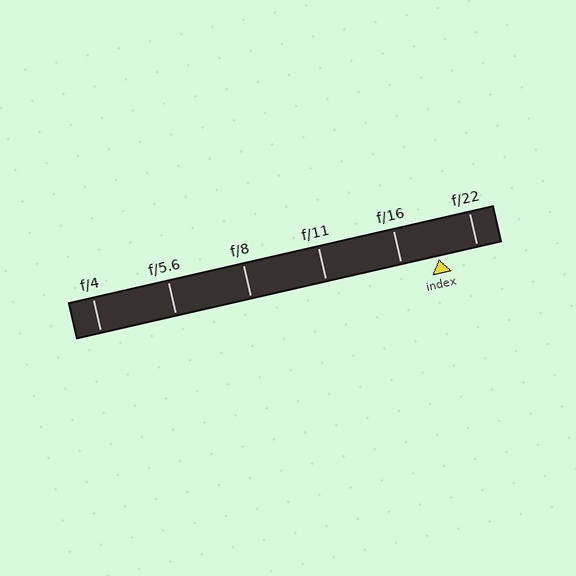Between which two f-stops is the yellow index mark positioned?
The index mark is between f/16 and f/22.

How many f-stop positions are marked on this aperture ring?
There are 6 f-stop positions marked.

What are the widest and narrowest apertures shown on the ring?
The widest aperture shown is f/4 and the narrowest is f/22.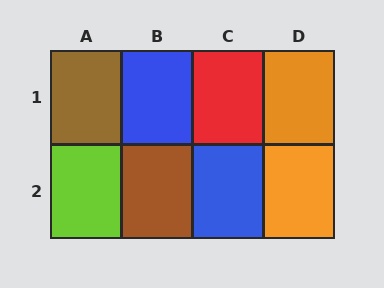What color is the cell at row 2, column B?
Brown.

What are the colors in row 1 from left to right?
Brown, blue, red, orange.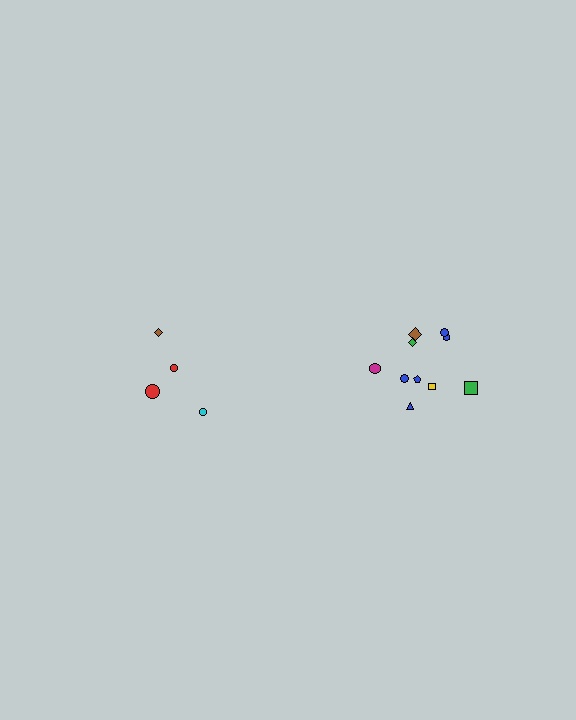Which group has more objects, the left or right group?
The right group.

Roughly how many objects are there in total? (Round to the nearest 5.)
Roughly 15 objects in total.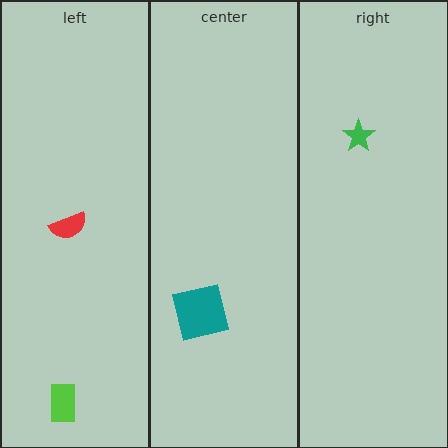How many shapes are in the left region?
2.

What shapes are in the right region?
The green star.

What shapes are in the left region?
The lime rectangle, the red semicircle.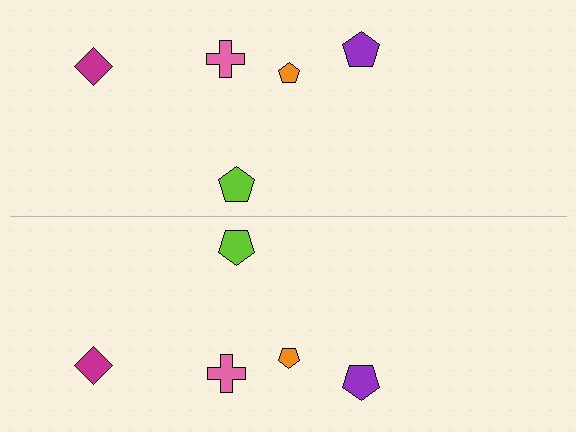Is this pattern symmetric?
Yes, this pattern has bilateral (reflection) symmetry.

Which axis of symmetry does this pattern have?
The pattern has a horizontal axis of symmetry running through the center of the image.